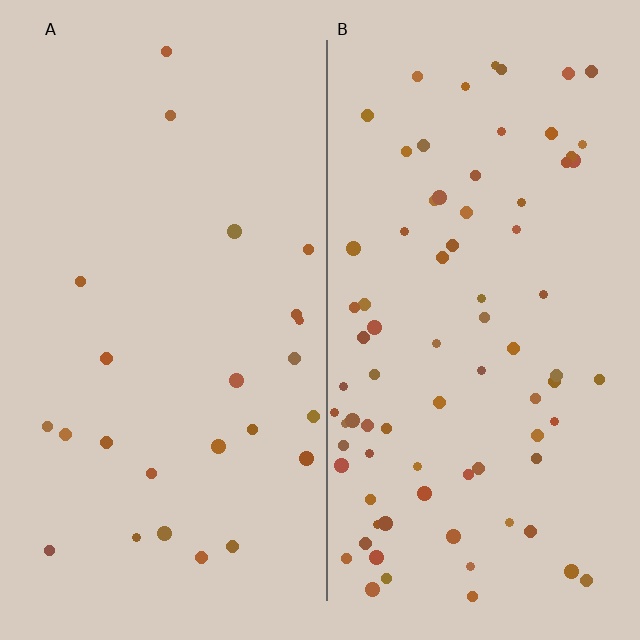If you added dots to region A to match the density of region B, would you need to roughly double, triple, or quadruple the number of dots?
Approximately triple.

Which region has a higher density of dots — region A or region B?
B (the right).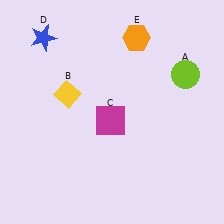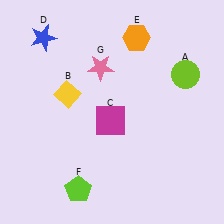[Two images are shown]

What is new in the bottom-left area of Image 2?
A lime pentagon (F) was added in the bottom-left area of Image 2.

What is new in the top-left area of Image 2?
A pink star (G) was added in the top-left area of Image 2.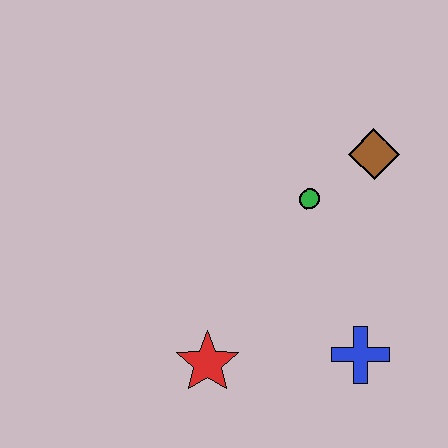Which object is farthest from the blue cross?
The brown diamond is farthest from the blue cross.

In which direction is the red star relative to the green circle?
The red star is below the green circle.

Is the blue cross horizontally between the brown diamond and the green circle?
Yes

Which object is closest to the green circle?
The brown diamond is closest to the green circle.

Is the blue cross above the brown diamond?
No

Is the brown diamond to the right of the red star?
Yes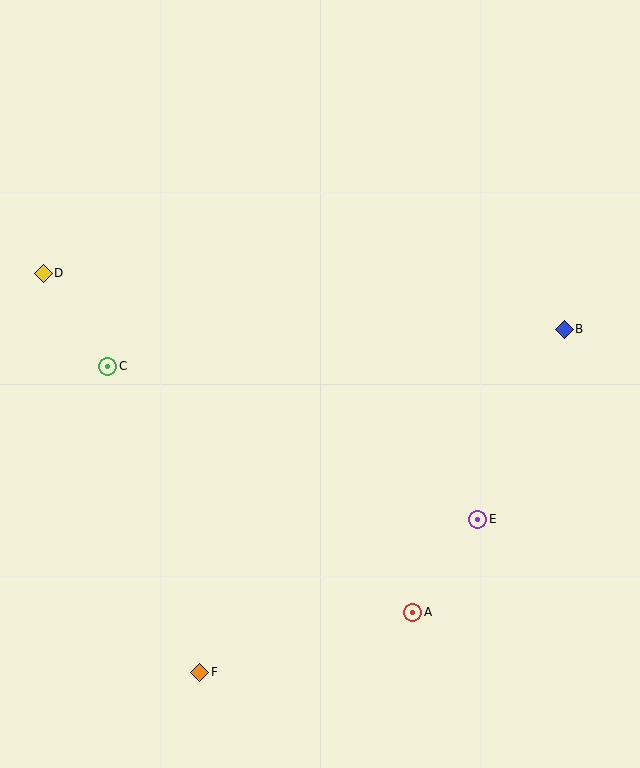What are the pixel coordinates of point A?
Point A is at (413, 612).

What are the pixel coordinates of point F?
Point F is at (200, 672).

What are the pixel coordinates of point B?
Point B is at (564, 329).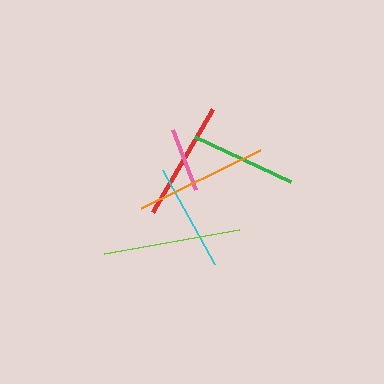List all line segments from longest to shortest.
From longest to shortest: lime, orange, red, cyan, green, pink.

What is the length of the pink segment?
The pink segment is approximately 64 pixels long.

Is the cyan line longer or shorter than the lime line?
The lime line is longer than the cyan line.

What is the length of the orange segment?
The orange segment is approximately 132 pixels long.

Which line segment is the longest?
The lime line is the longest at approximately 137 pixels.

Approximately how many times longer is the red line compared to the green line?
The red line is approximately 1.1 times the length of the green line.